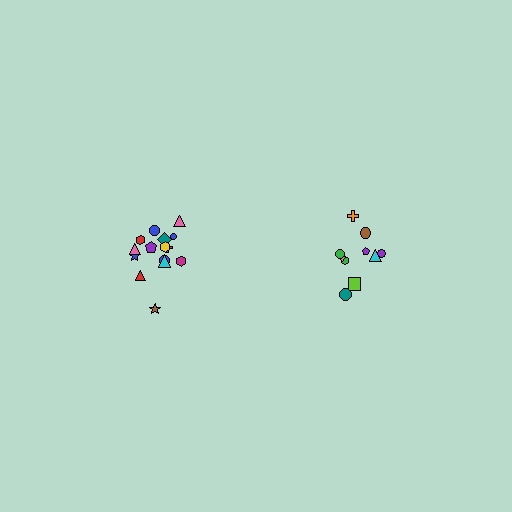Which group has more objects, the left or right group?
The left group.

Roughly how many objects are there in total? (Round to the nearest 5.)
Roughly 25 objects in total.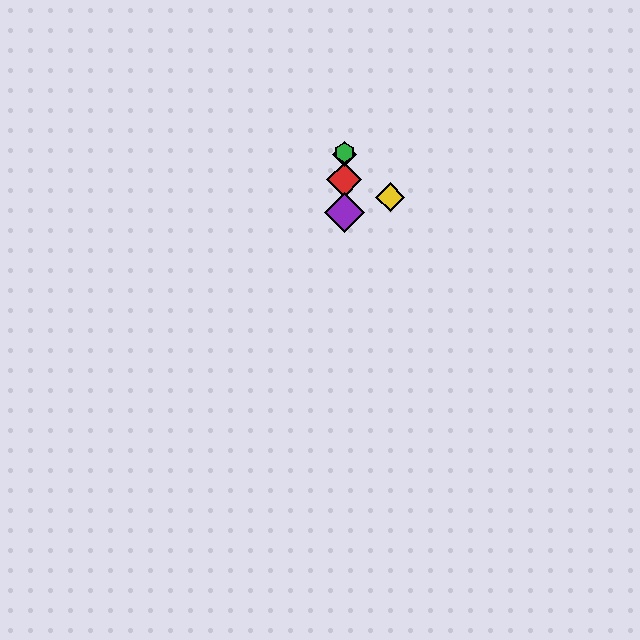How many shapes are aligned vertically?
4 shapes (the red diamond, the blue diamond, the green hexagon, the purple diamond) are aligned vertically.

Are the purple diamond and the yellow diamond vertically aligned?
No, the purple diamond is at x≈344 and the yellow diamond is at x≈390.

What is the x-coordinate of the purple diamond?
The purple diamond is at x≈344.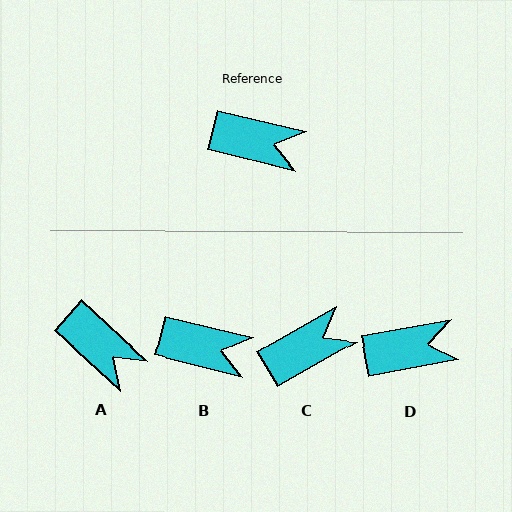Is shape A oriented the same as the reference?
No, it is off by about 29 degrees.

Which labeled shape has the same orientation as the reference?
B.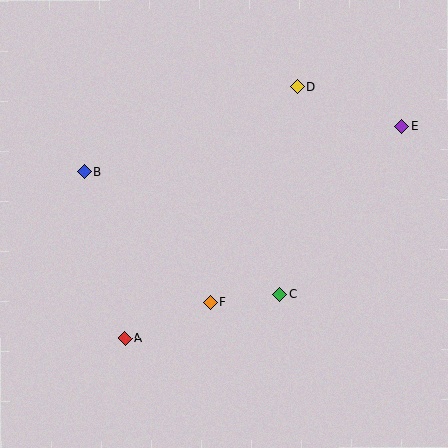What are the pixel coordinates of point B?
Point B is at (84, 171).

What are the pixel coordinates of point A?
Point A is at (125, 339).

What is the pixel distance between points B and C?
The distance between B and C is 231 pixels.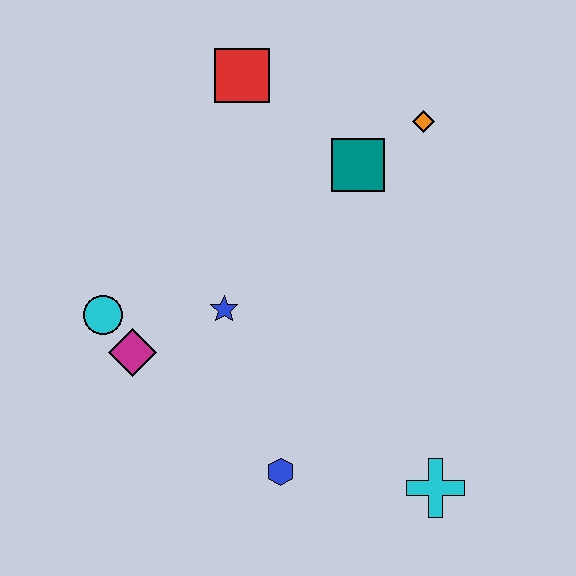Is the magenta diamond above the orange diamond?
No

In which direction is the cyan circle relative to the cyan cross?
The cyan circle is to the left of the cyan cross.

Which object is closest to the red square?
The teal square is closest to the red square.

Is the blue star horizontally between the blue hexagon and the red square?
No